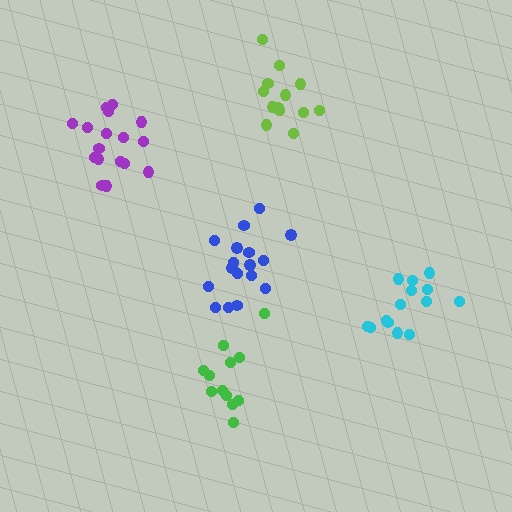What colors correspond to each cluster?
The clusters are colored: green, purple, cyan, blue, lime.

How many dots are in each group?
Group 1: 12 dots, Group 2: 17 dots, Group 3: 14 dots, Group 4: 17 dots, Group 5: 13 dots (73 total).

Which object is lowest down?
The green cluster is bottommost.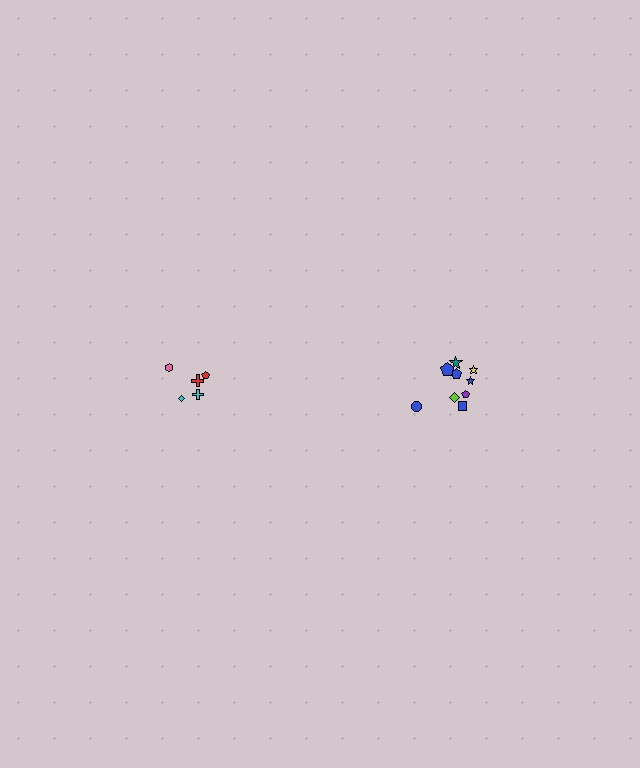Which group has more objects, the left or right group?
The right group.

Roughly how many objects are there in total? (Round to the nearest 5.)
Roughly 15 objects in total.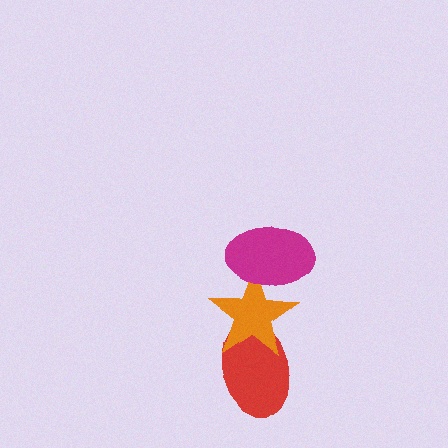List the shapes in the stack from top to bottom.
From top to bottom: the magenta ellipse, the orange star, the red ellipse.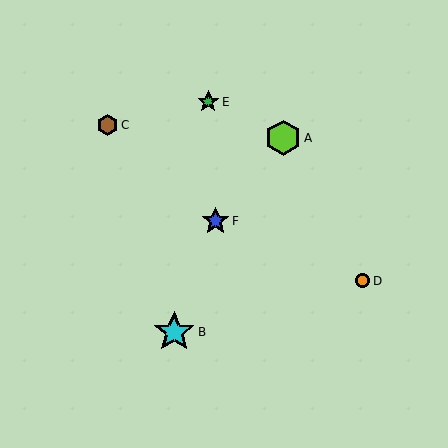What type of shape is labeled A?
Shape A is a lime hexagon.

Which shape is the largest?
The cyan star (labeled B) is the largest.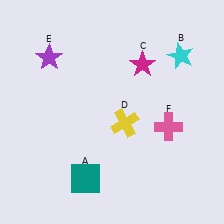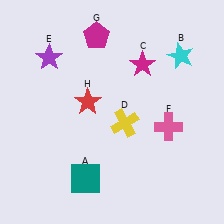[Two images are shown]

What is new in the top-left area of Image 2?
A red star (H) was added in the top-left area of Image 2.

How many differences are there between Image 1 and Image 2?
There are 2 differences between the two images.